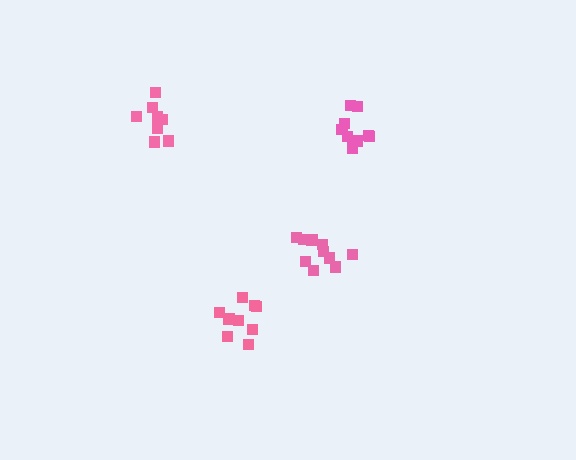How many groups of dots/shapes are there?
There are 4 groups.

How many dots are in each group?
Group 1: 9 dots, Group 2: 8 dots, Group 3: 11 dots, Group 4: 9 dots (37 total).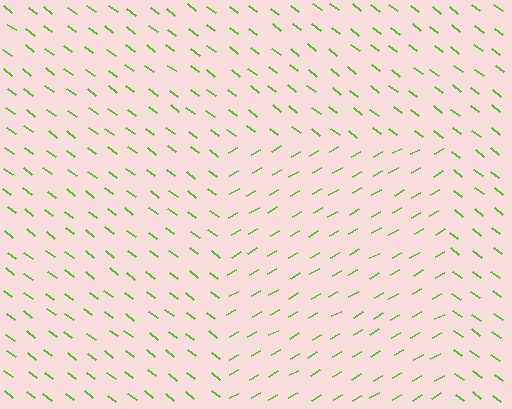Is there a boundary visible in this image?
Yes, there is a texture boundary formed by a change in line orientation.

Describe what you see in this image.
The image is filled with small lime line segments. A rectangle region in the image has lines oriented differently from the surrounding lines, creating a visible texture boundary.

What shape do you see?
I see a rectangle.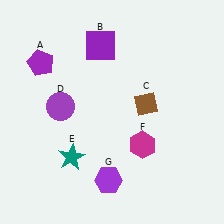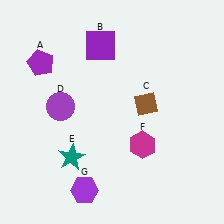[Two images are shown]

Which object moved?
The purple hexagon (G) moved left.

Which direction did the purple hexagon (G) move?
The purple hexagon (G) moved left.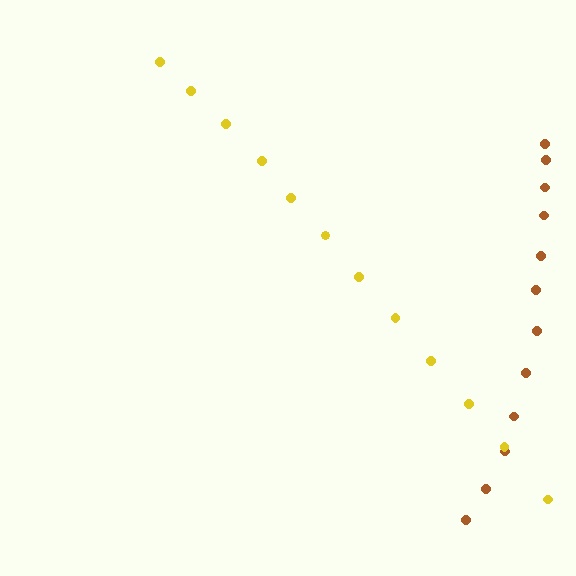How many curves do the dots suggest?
There are 2 distinct paths.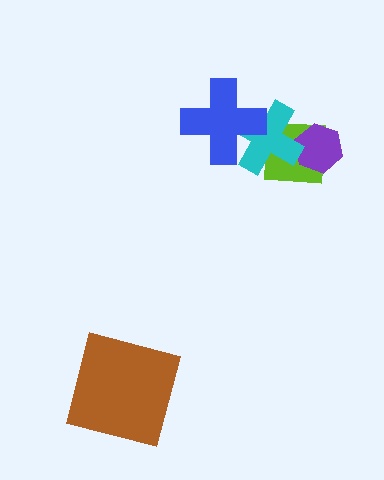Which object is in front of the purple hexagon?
The cyan cross is in front of the purple hexagon.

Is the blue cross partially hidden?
No, no other shape covers it.